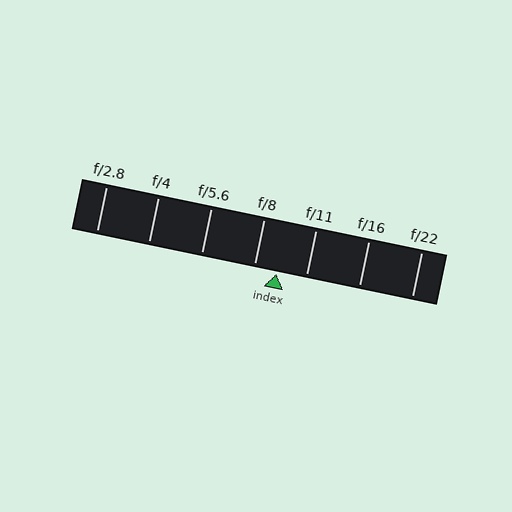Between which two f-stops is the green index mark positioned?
The index mark is between f/8 and f/11.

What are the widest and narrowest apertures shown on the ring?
The widest aperture shown is f/2.8 and the narrowest is f/22.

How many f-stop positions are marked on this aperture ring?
There are 7 f-stop positions marked.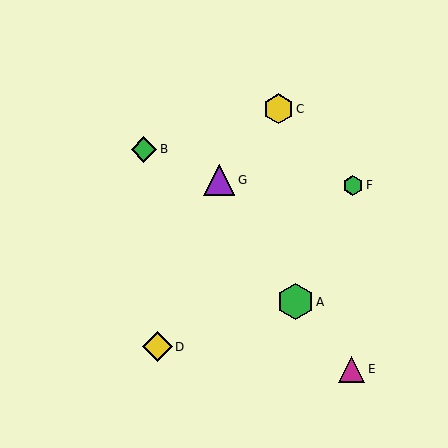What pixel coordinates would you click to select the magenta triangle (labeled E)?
Click at (352, 369) to select the magenta triangle E.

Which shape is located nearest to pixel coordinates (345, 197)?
The green hexagon (labeled F) at (353, 185) is nearest to that location.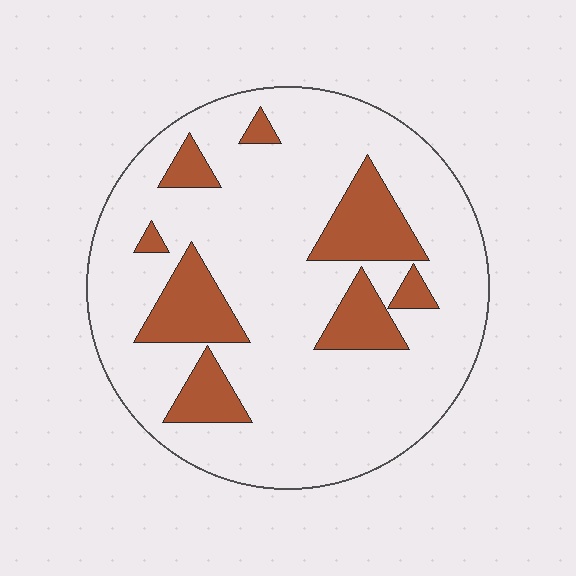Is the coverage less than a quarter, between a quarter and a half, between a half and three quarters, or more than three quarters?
Less than a quarter.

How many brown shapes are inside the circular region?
8.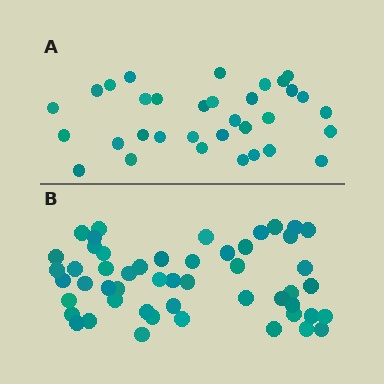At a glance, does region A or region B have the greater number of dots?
Region B (the bottom region) has more dots.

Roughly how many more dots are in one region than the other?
Region B has approximately 20 more dots than region A.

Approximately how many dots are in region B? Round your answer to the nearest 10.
About 50 dots. (The exact count is 51, which rounds to 50.)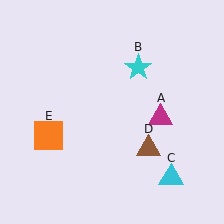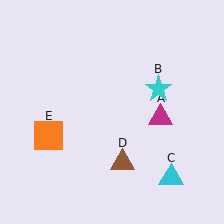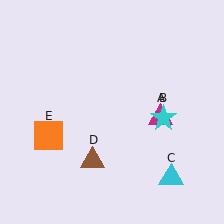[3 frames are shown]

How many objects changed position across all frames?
2 objects changed position: cyan star (object B), brown triangle (object D).